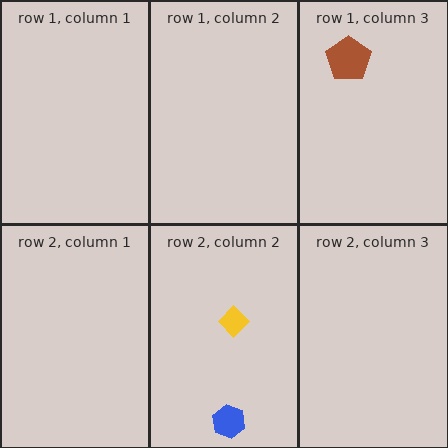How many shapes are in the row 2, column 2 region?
2.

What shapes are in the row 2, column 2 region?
The blue hexagon, the yellow diamond.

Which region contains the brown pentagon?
The row 1, column 3 region.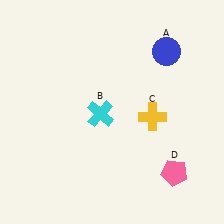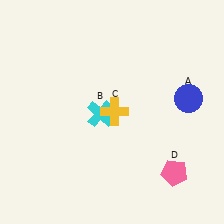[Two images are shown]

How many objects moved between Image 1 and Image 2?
2 objects moved between the two images.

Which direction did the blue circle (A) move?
The blue circle (A) moved down.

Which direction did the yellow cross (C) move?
The yellow cross (C) moved left.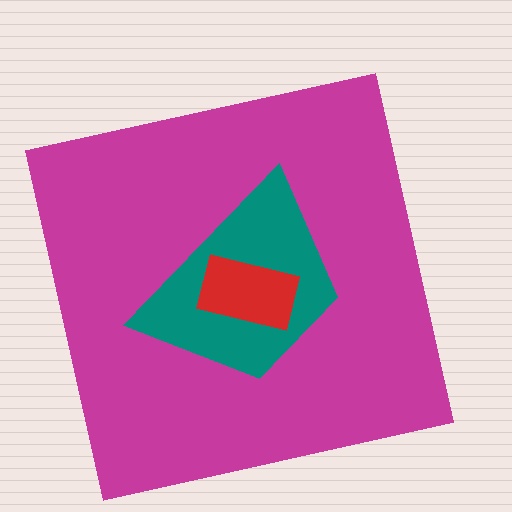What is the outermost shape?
The magenta square.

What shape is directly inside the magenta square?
The teal trapezoid.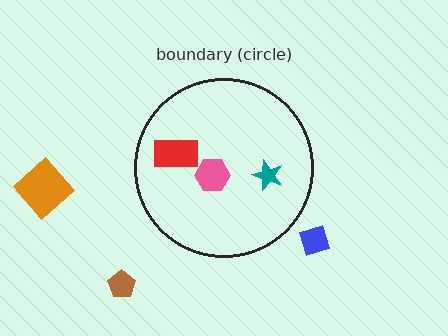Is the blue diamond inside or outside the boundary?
Outside.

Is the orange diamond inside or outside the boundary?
Outside.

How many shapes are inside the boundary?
3 inside, 3 outside.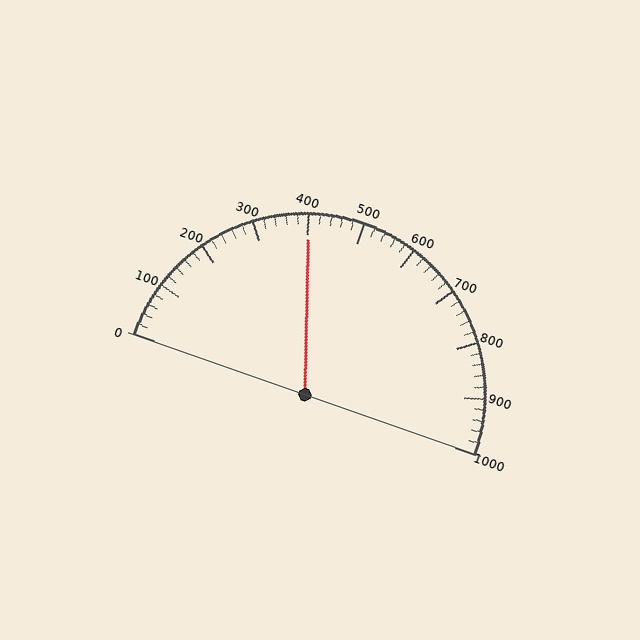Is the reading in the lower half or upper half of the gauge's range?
The reading is in the lower half of the range (0 to 1000).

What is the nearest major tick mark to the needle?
The nearest major tick mark is 400.